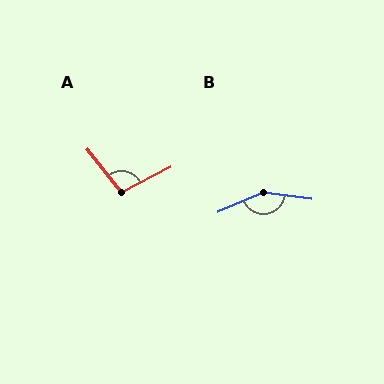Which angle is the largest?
B, at approximately 150 degrees.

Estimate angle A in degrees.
Approximately 100 degrees.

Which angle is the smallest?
A, at approximately 100 degrees.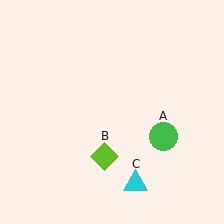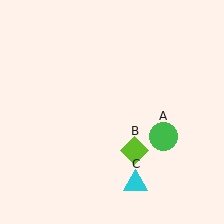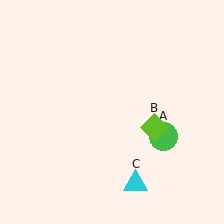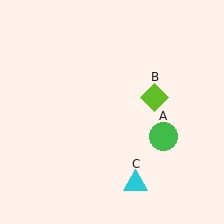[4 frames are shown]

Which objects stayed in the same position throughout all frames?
Green circle (object A) and cyan triangle (object C) remained stationary.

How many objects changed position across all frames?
1 object changed position: lime diamond (object B).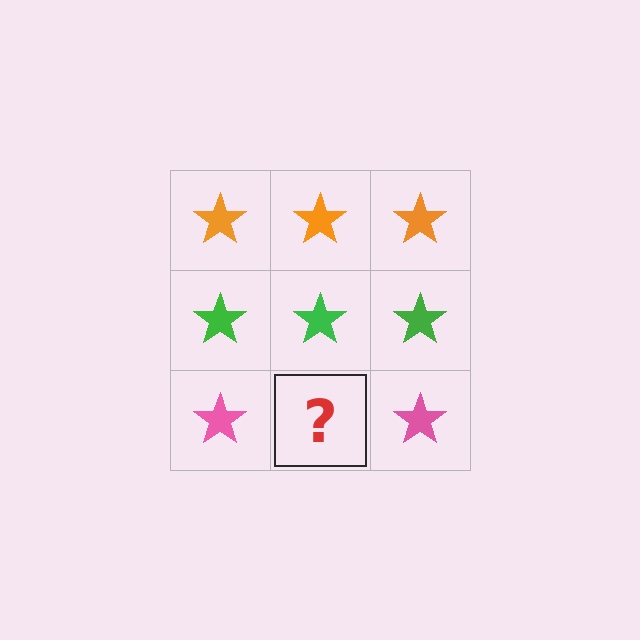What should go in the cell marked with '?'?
The missing cell should contain a pink star.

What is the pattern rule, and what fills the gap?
The rule is that each row has a consistent color. The gap should be filled with a pink star.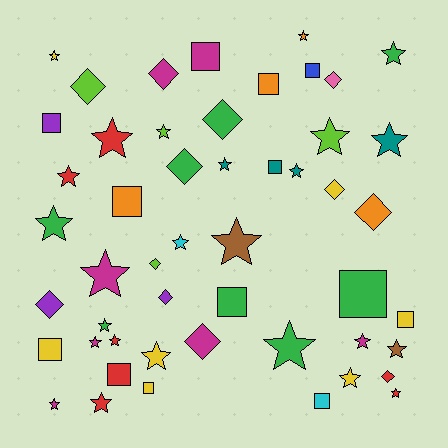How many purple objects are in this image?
There are 3 purple objects.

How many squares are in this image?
There are 13 squares.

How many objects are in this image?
There are 50 objects.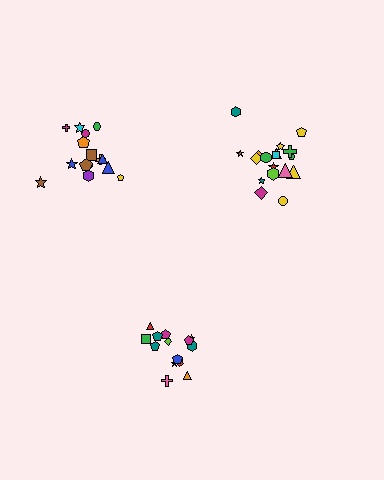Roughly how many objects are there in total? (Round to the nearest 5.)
Roughly 50 objects in total.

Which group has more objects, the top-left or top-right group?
The top-right group.